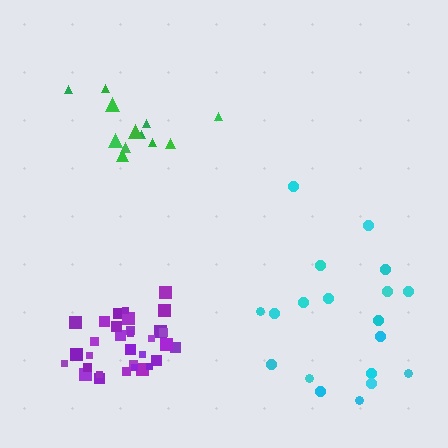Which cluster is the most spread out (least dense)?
Cyan.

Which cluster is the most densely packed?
Purple.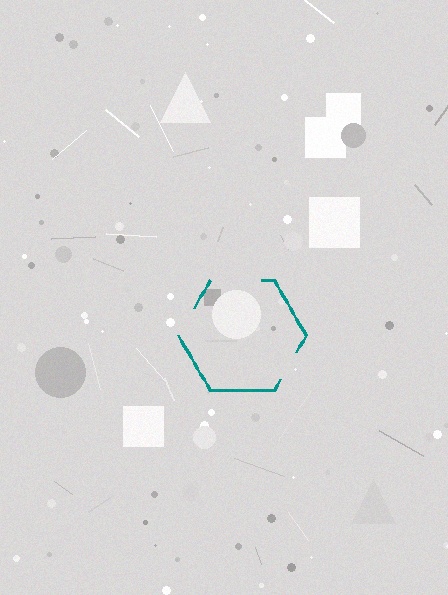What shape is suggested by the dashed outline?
The dashed outline suggests a hexagon.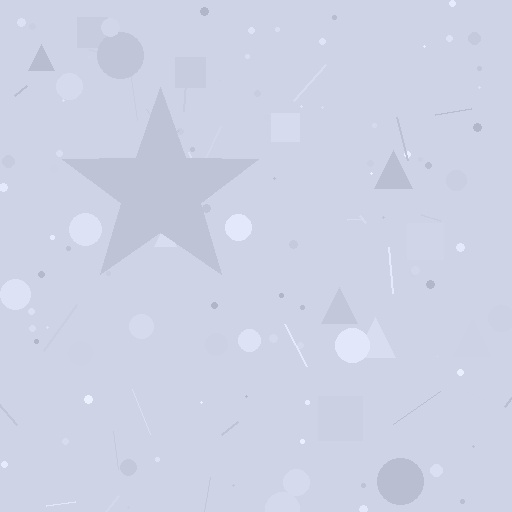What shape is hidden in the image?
A star is hidden in the image.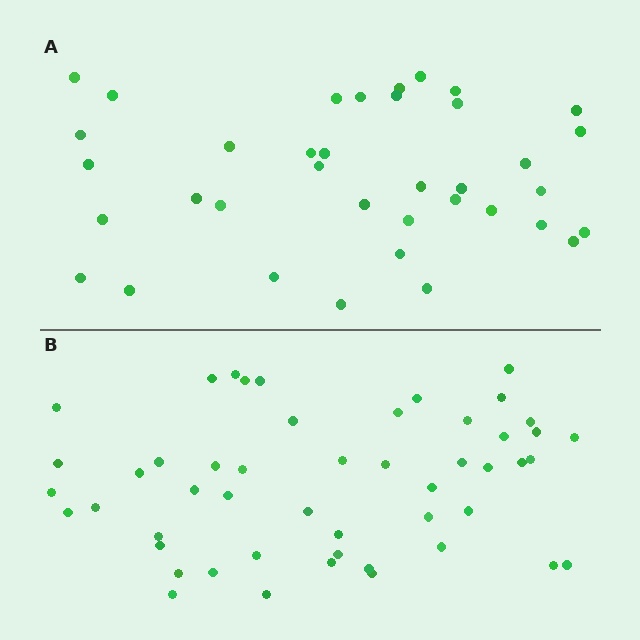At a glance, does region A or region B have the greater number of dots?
Region B (the bottom region) has more dots.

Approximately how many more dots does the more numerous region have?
Region B has approximately 15 more dots than region A.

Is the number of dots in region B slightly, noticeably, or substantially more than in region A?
Region B has noticeably more, but not dramatically so. The ratio is roughly 1.4 to 1.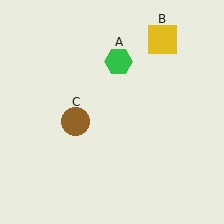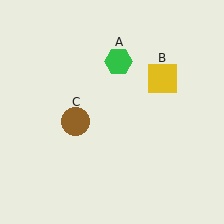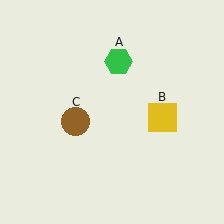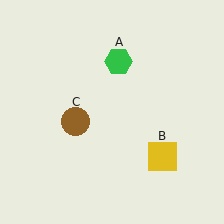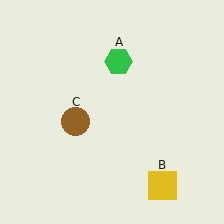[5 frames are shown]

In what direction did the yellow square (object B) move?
The yellow square (object B) moved down.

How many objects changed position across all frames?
1 object changed position: yellow square (object B).